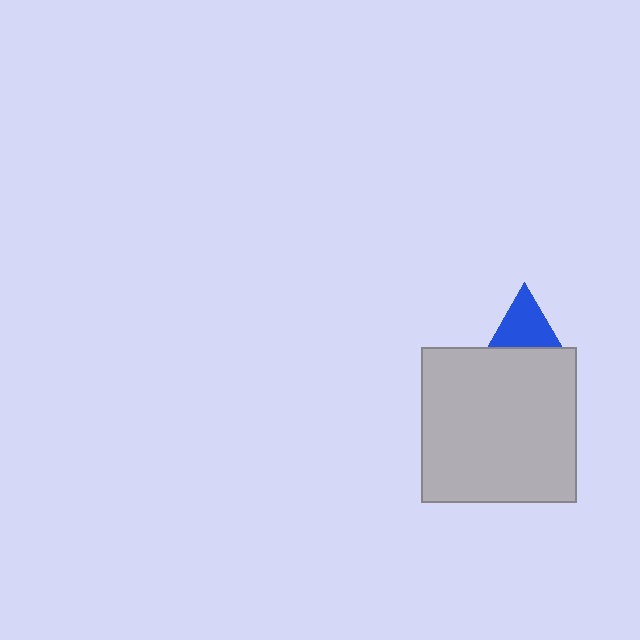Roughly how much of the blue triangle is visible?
Most of it is visible (roughly 68%).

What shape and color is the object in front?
The object in front is a light gray square.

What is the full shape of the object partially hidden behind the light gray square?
The partially hidden object is a blue triangle.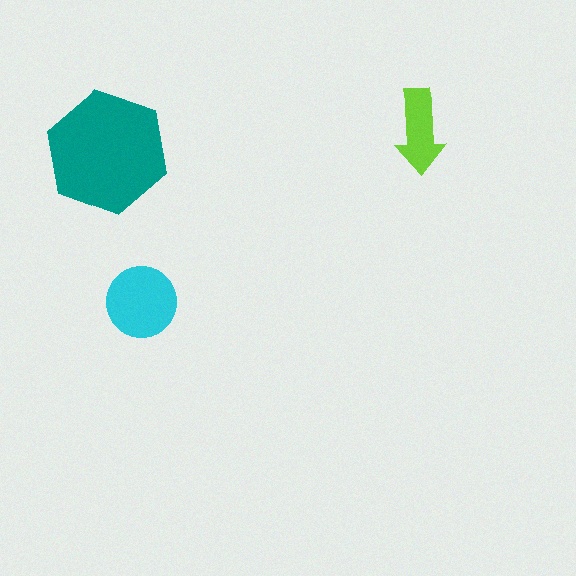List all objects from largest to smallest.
The teal hexagon, the cyan circle, the lime arrow.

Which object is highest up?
The lime arrow is topmost.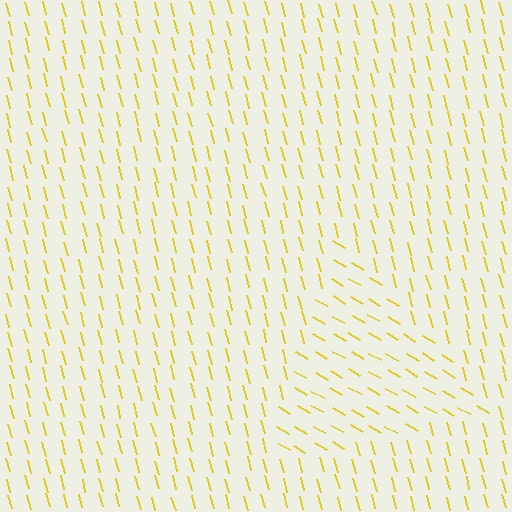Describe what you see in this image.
The image is filled with small yellow line segments. A triangle region in the image has lines oriented differently from the surrounding lines, creating a visible texture boundary.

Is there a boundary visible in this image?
Yes, there is a texture boundary formed by a change in line orientation.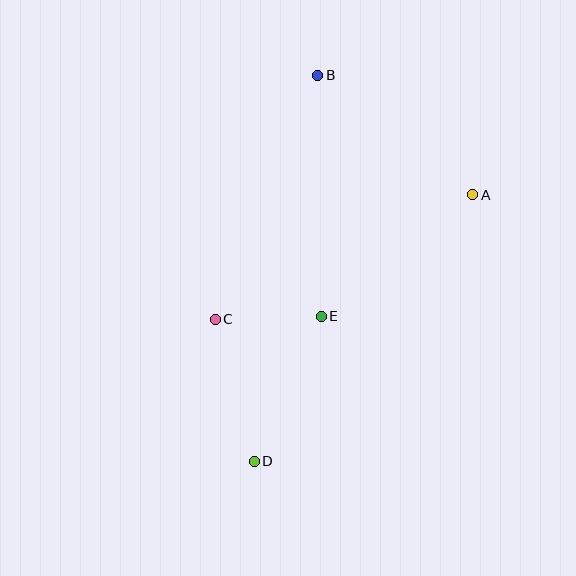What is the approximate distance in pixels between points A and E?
The distance between A and E is approximately 194 pixels.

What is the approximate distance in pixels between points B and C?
The distance between B and C is approximately 265 pixels.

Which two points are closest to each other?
Points C and E are closest to each other.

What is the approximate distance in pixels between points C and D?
The distance between C and D is approximately 147 pixels.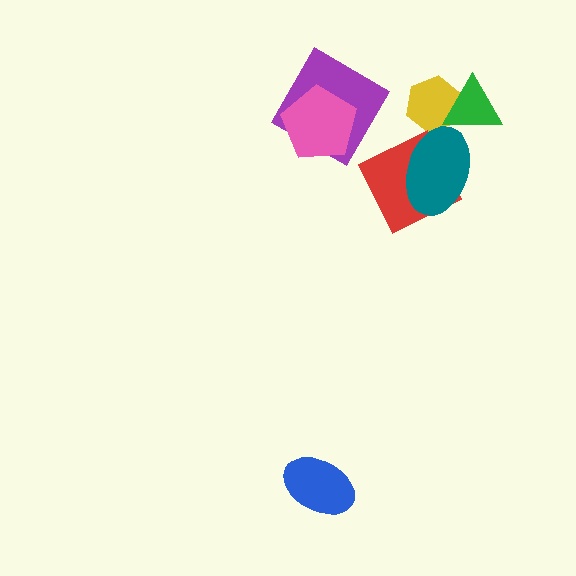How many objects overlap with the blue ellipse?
0 objects overlap with the blue ellipse.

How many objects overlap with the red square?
1 object overlaps with the red square.